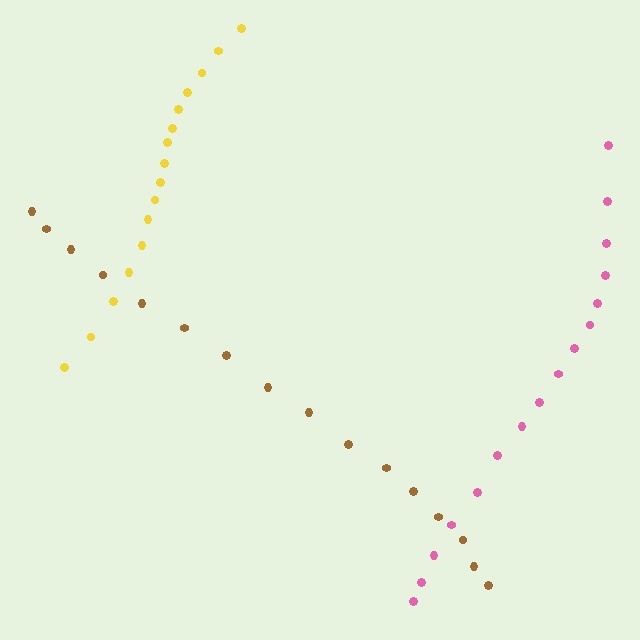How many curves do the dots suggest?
There are 3 distinct paths.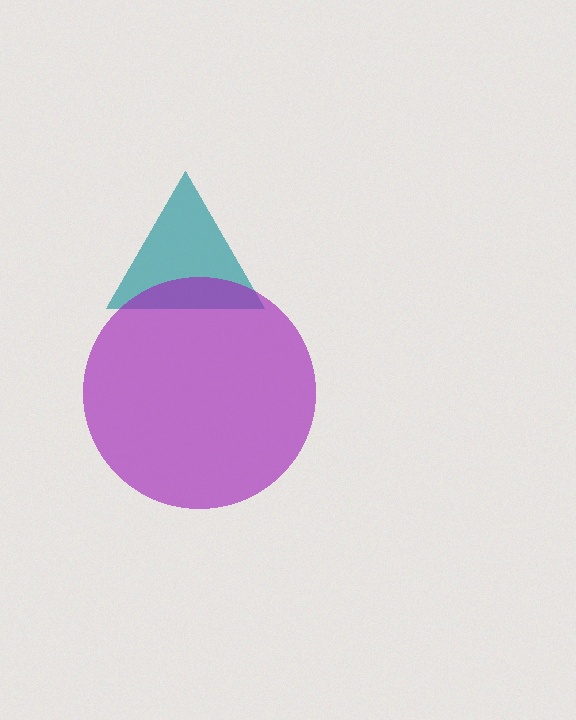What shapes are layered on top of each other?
The layered shapes are: a teal triangle, a purple circle.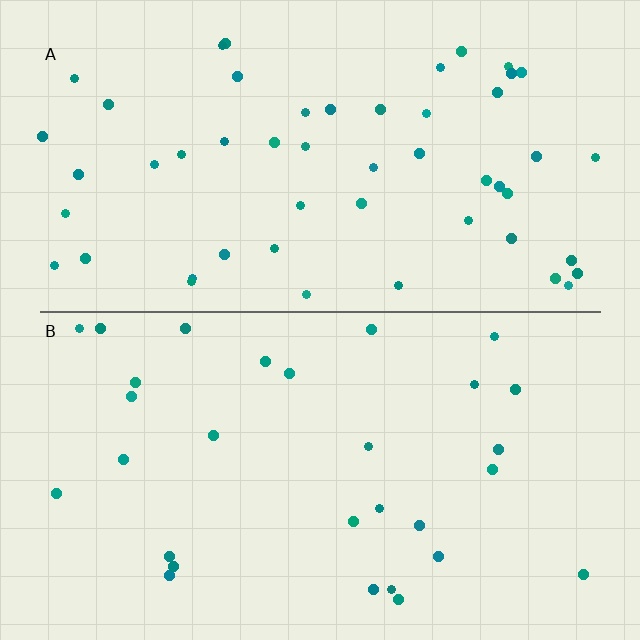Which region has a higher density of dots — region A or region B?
A (the top).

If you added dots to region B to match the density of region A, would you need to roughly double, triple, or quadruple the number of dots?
Approximately double.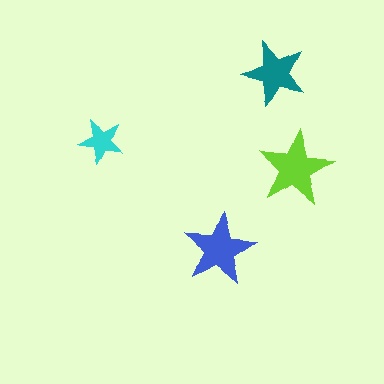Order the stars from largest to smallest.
the lime one, the blue one, the teal one, the cyan one.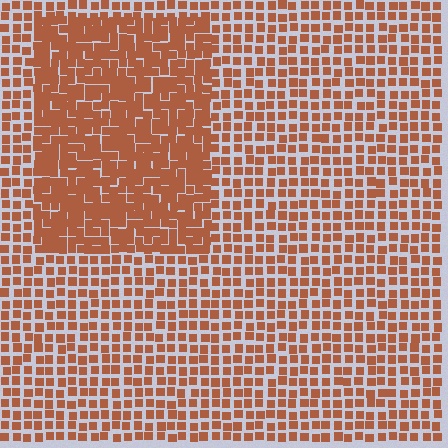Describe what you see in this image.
The image contains small brown elements arranged at two different densities. A rectangle-shaped region is visible where the elements are more densely packed than the surrounding area.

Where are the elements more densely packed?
The elements are more densely packed inside the rectangle boundary.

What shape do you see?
I see a rectangle.